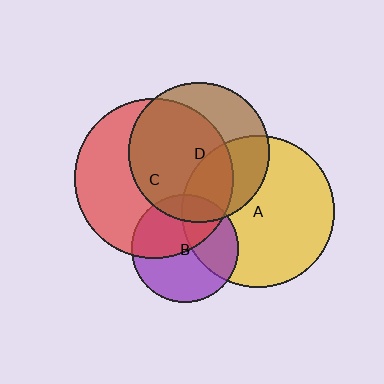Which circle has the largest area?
Circle C (red).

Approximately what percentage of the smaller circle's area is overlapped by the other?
Approximately 35%.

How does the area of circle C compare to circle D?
Approximately 1.3 times.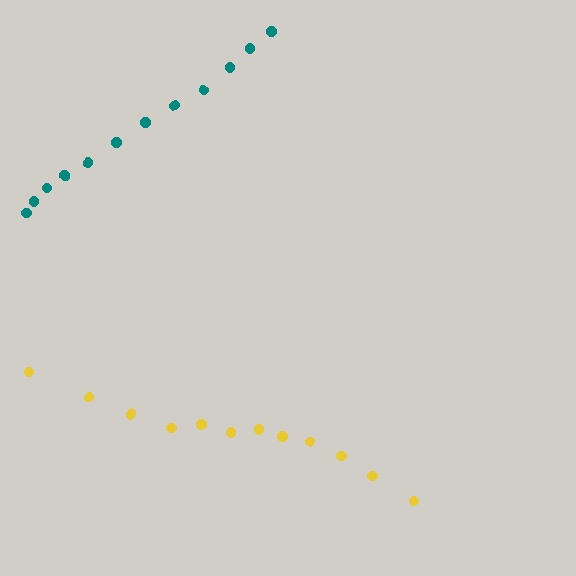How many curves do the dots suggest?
There are 2 distinct paths.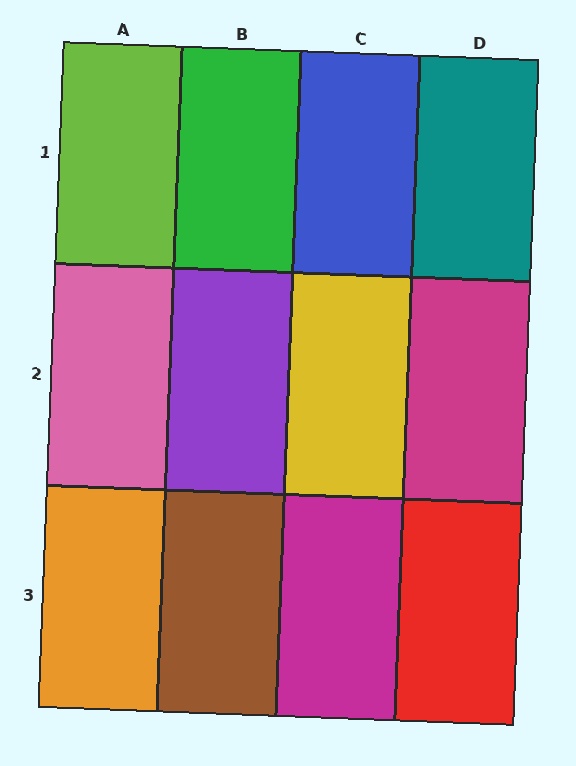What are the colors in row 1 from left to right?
Lime, green, blue, teal.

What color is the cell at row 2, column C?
Yellow.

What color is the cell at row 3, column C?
Magenta.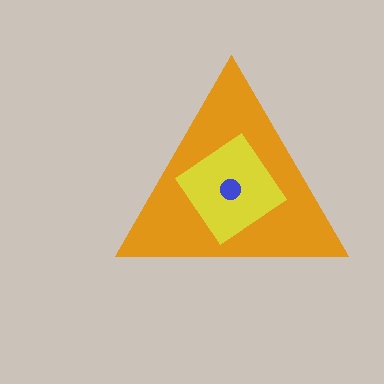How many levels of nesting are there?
3.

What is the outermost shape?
The orange triangle.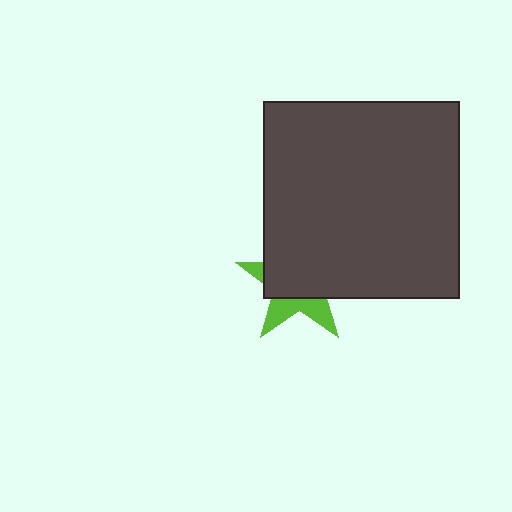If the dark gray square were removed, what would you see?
You would see the complete lime star.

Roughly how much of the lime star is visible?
A small part of it is visible (roughly 34%).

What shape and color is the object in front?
The object in front is a dark gray square.